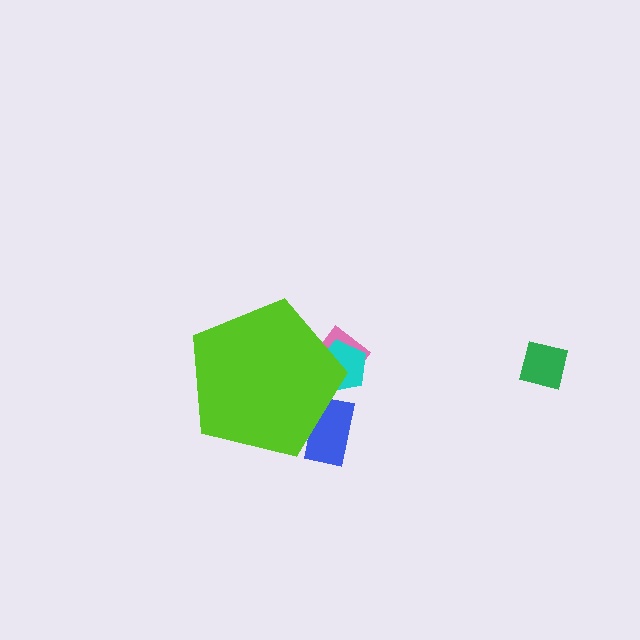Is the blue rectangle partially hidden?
Yes, the blue rectangle is partially hidden behind the lime pentagon.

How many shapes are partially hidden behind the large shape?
3 shapes are partially hidden.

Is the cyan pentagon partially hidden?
Yes, the cyan pentagon is partially hidden behind the lime pentagon.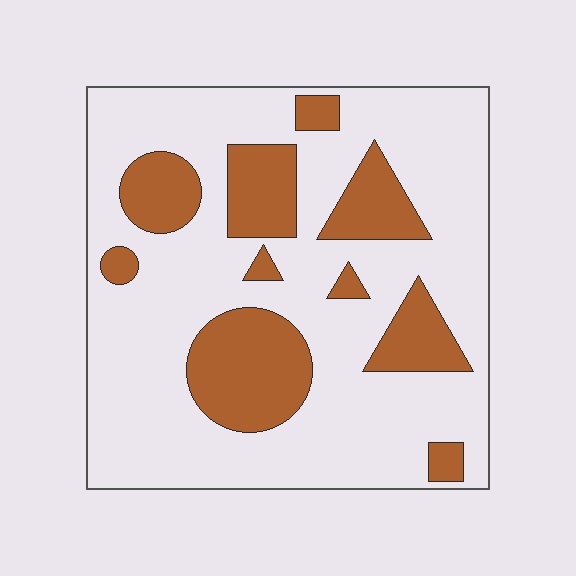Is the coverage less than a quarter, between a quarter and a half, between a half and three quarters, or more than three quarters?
Between a quarter and a half.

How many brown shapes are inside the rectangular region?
10.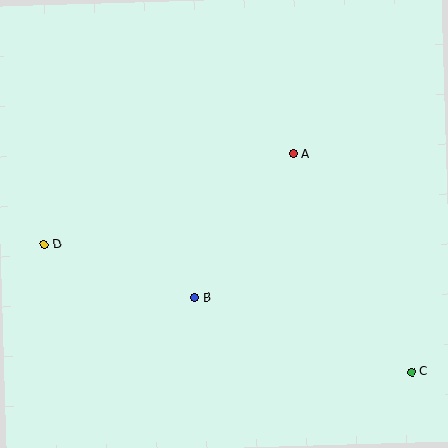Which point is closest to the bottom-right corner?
Point C is closest to the bottom-right corner.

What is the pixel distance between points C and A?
The distance between C and A is 248 pixels.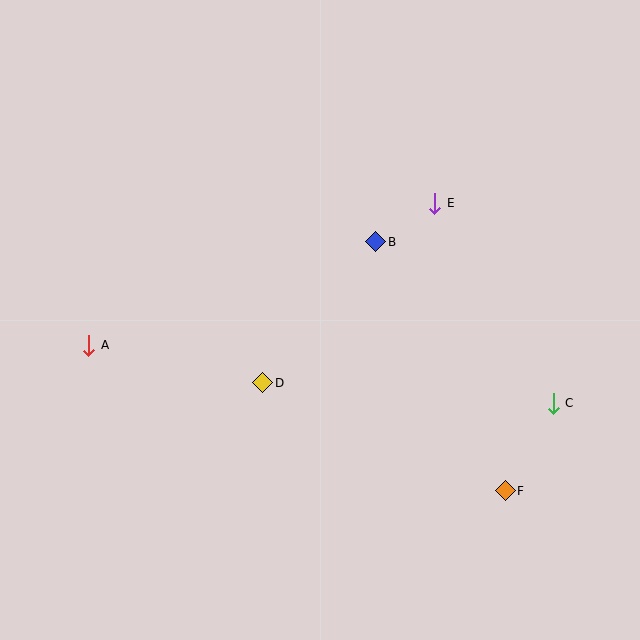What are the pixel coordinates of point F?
Point F is at (505, 491).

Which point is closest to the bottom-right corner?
Point F is closest to the bottom-right corner.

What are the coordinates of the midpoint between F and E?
The midpoint between F and E is at (470, 347).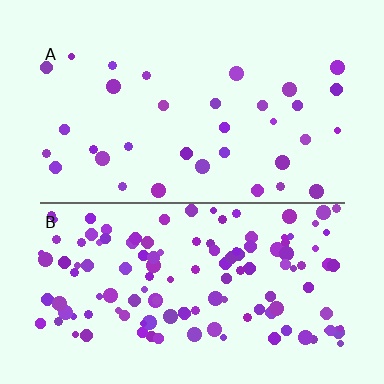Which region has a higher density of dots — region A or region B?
B (the bottom).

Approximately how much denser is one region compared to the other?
Approximately 3.8× — region B over region A.